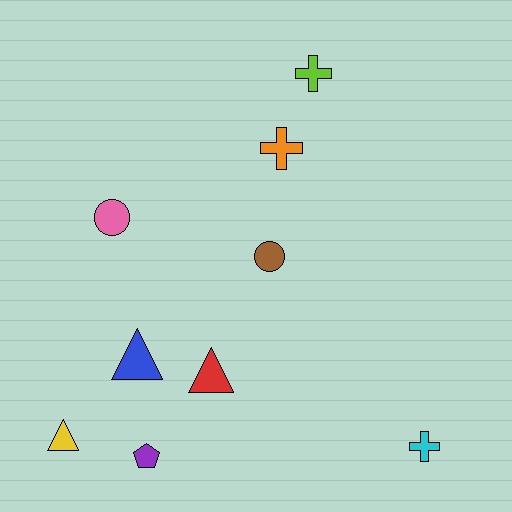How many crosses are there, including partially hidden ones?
There are 3 crosses.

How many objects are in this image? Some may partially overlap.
There are 9 objects.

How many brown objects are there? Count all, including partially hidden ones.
There is 1 brown object.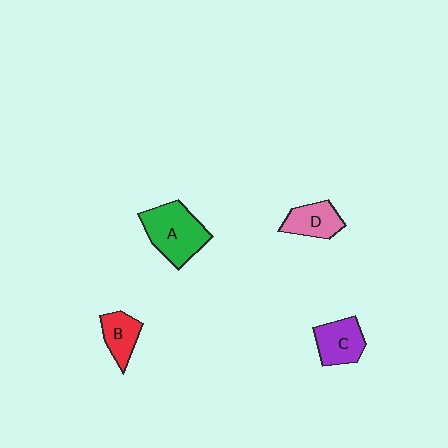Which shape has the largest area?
Shape A (green).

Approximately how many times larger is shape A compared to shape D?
Approximately 1.7 times.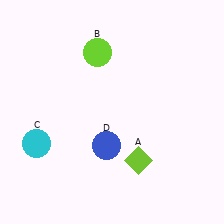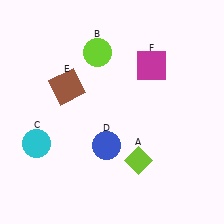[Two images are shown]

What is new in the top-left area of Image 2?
A brown square (E) was added in the top-left area of Image 2.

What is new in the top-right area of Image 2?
A magenta square (F) was added in the top-right area of Image 2.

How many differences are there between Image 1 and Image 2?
There are 2 differences between the two images.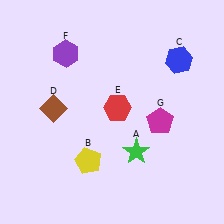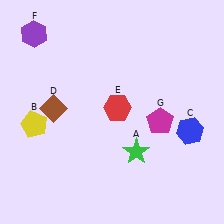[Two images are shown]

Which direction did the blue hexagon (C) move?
The blue hexagon (C) moved down.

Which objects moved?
The objects that moved are: the yellow pentagon (B), the blue hexagon (C), the purple hexagon (F).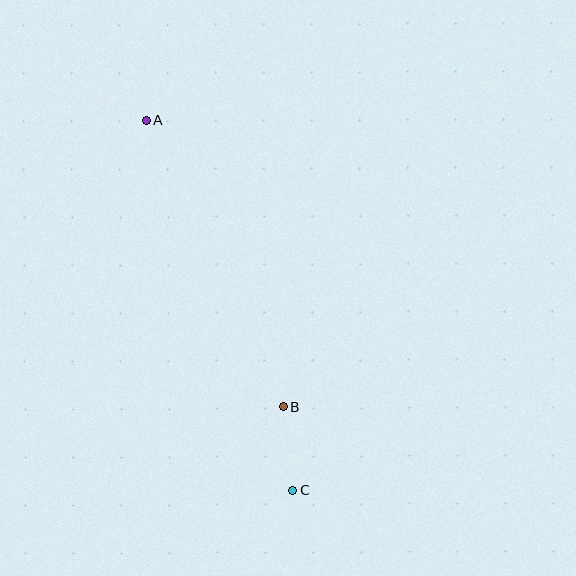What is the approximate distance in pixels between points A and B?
The distance between A and B is approximately 318 pixels.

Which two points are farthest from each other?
Points A and C are farthest from each other.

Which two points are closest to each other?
Points B and C are closest to each other.